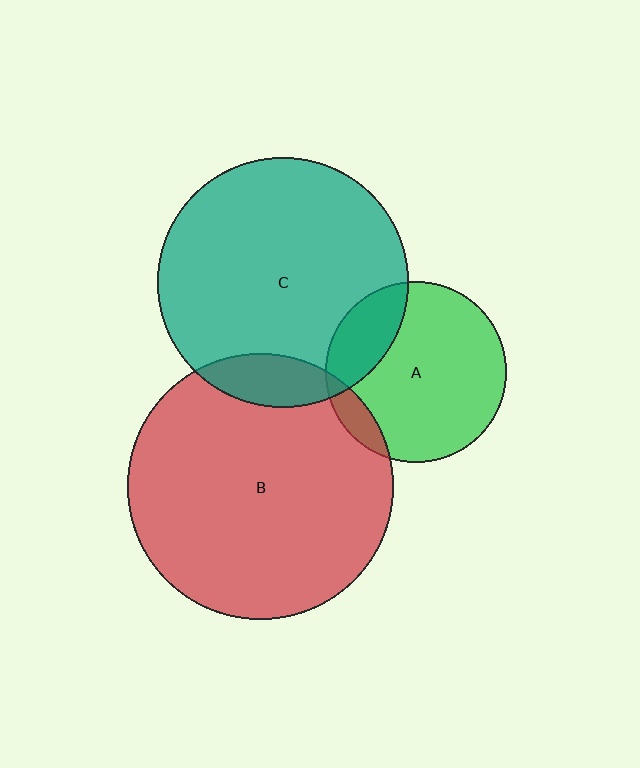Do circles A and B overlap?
Yes.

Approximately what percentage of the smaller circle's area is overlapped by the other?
Approximately 10%.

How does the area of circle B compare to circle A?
Approximately 2.2 times.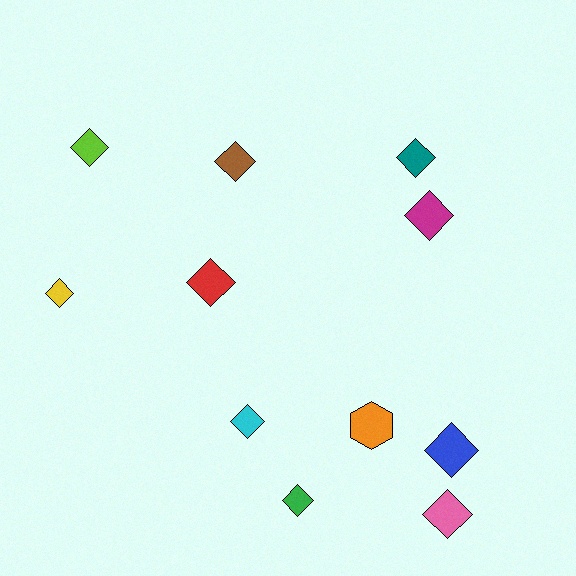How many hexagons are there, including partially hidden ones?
There is 1 hexagon.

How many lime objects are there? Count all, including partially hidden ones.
There is 1 lime object.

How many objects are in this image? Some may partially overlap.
There are 11 objects.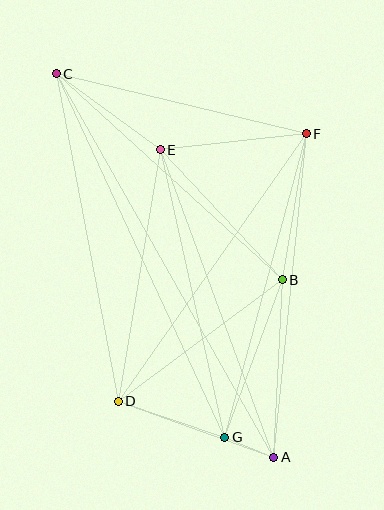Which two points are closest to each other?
Points A and G are closest to each other.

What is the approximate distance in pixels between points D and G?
The distance between D and G is approximately 112 pixels.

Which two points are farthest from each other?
Points A and C are farthest from each other.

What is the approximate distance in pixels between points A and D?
The distance between A and D is approximately 165 pixels.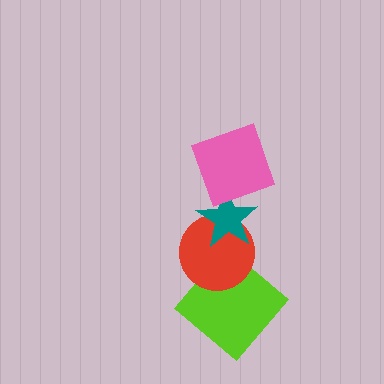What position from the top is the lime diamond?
The lime diamond is 4th from the top.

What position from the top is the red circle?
The red circle is 3rd from the top.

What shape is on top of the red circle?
The teal star is on top of the red circle.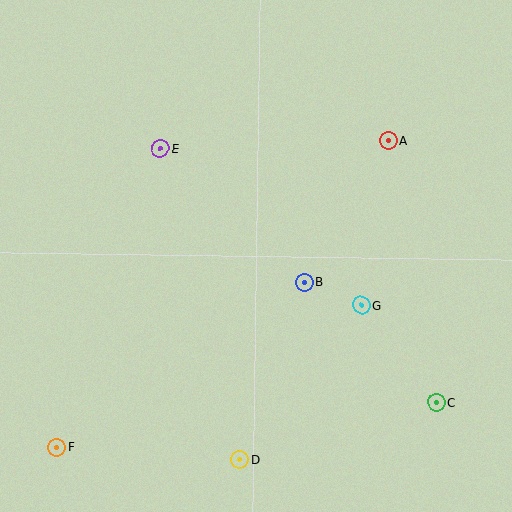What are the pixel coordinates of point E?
Point E is at (160, 148).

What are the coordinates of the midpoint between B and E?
The midpoint between B and E is at (232, 215).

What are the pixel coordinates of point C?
Point C is at (436, 403).